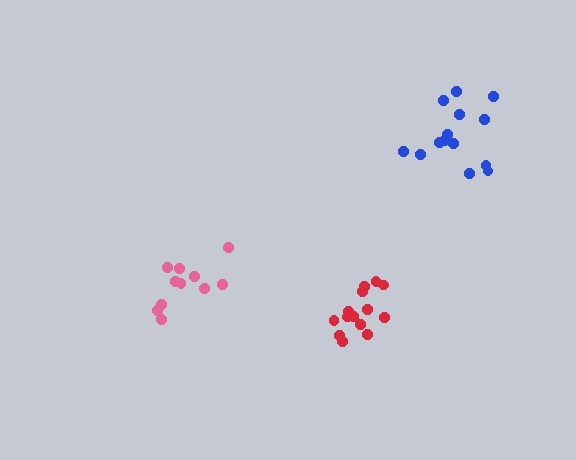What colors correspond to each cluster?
The clusters are colored: red, pink, blue.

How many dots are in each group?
Group 1: 14 dots, Group 2: 11 dots, Group 3: 14 dots (39 total).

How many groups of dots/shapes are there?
There are 3 groups.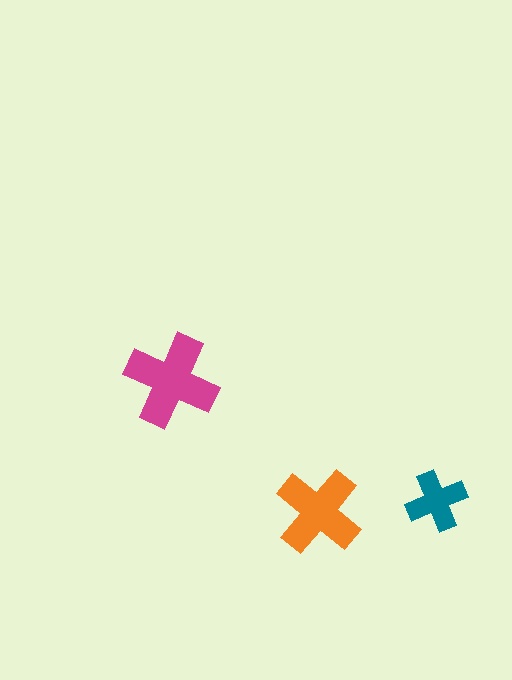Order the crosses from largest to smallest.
the magenta one, the orange one, the teal one.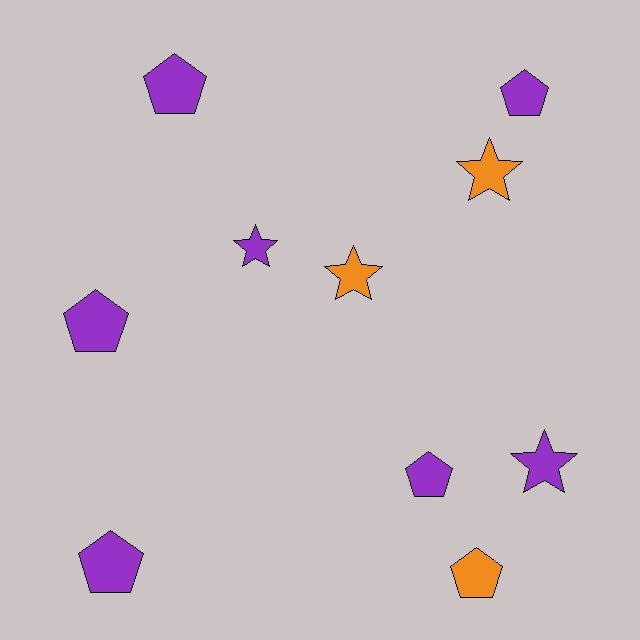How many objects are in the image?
There are 10 objects.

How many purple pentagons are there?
There are 5 purple pentagons.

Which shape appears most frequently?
Pentagon, with 6 objects.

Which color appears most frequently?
Purple, with 7 objects.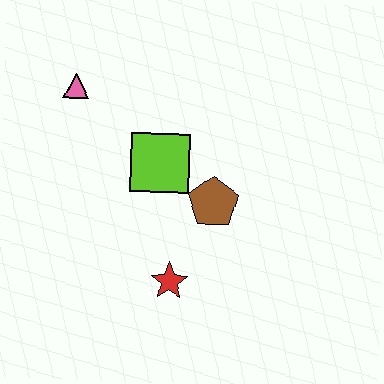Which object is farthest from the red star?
The pink triangle is farthest from the red star.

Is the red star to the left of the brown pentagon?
Yes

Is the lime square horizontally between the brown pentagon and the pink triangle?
Yes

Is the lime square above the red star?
Yes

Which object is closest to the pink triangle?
The lime square is closest to the pink triangle.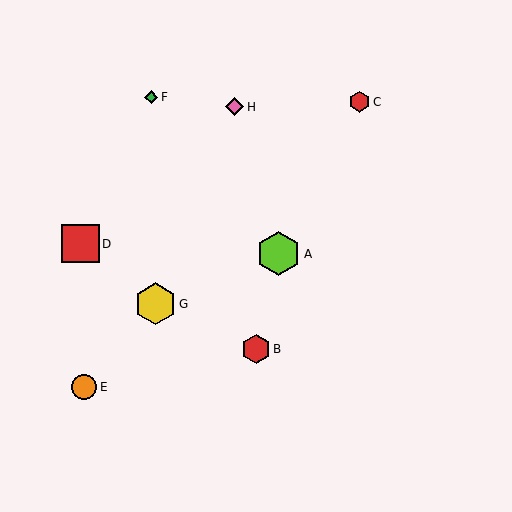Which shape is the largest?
The lime hexagon (labeled A) is the largest.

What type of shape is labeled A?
Shape A is a lime hexagon.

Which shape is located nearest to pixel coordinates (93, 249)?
The red square (labeled D) at (80, 244) is nearest to that location.